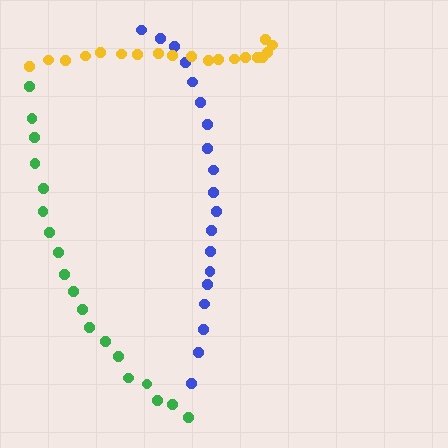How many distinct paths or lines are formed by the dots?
There are 3 distinct paths.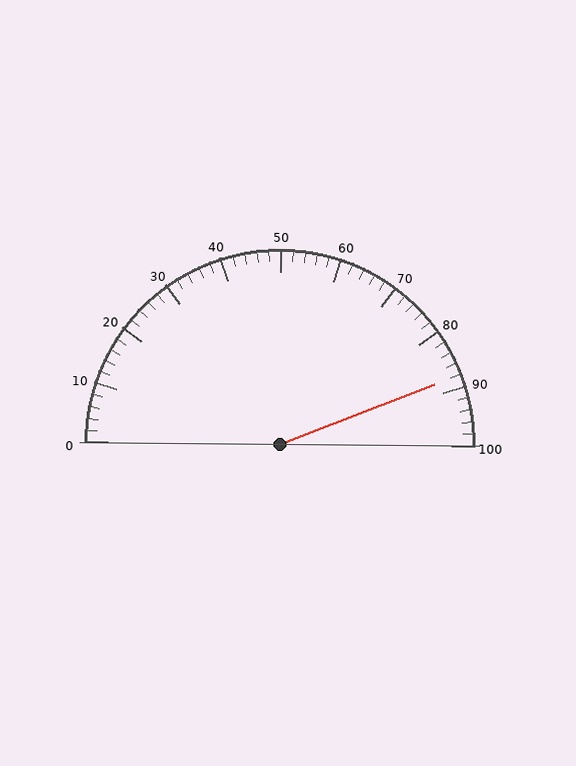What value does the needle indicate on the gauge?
The needle indicates approximately 88.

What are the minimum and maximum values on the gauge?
The gauge ranges from 0 to 100.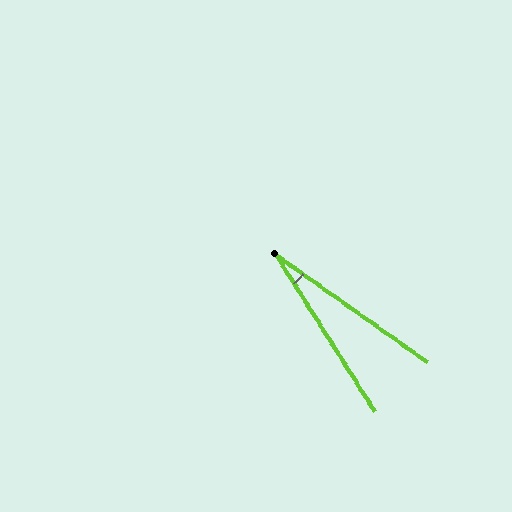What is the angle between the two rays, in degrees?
Approximately 23 degrees.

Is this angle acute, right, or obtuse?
It is acute.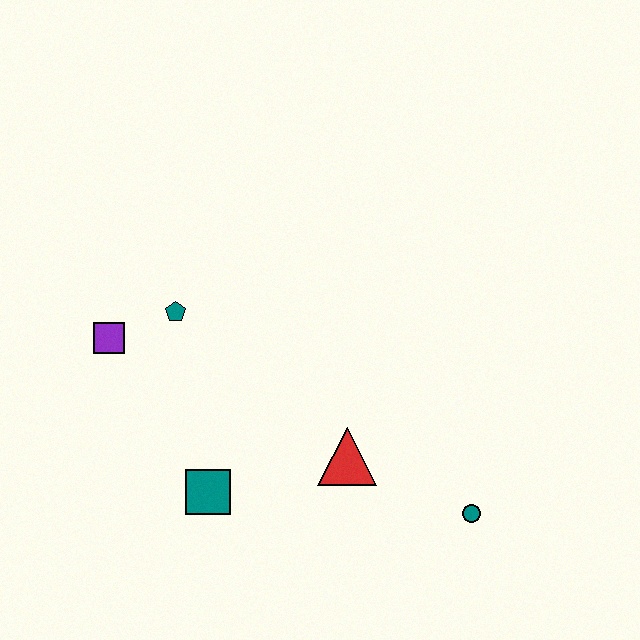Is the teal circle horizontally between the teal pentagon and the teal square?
No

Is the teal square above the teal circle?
Yes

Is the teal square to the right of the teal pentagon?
Yes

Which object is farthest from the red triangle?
The purple square is farthest from the red triangle.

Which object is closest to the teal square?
The red triangle is closest to the teal square.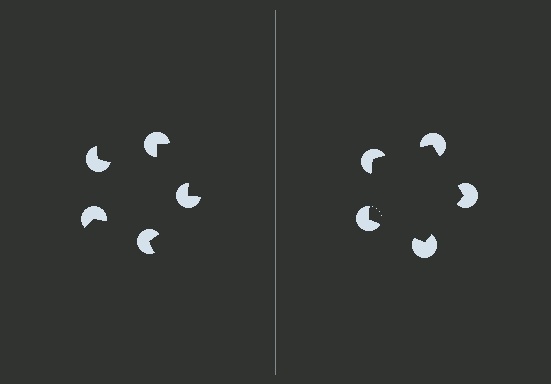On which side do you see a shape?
An illusory pentagon appears on the right side. On the left side the wedge cuts are rotated, so no coherent shape forms.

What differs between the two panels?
The pac-man discs are positioned identically on both sides; only the wedge orientations differ. On the right they align to a pentagon; on the left they are misaligned.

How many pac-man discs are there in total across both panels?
10 — 5 on each side.